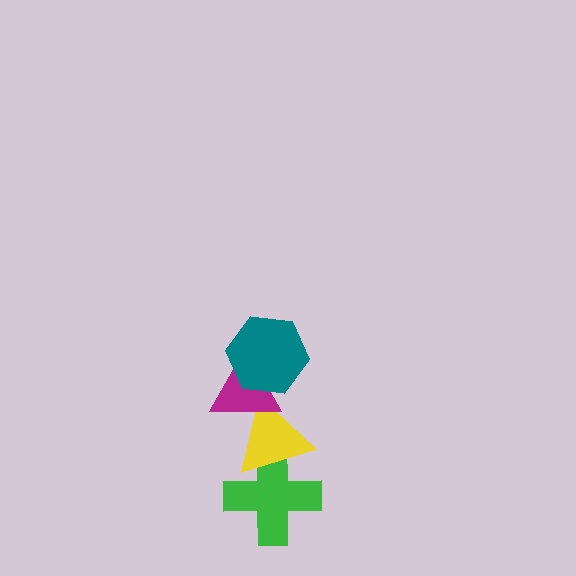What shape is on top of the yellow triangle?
The magenta triangle is on top of the yellow triangle.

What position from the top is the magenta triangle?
The magenta triangle is 2nd from the top.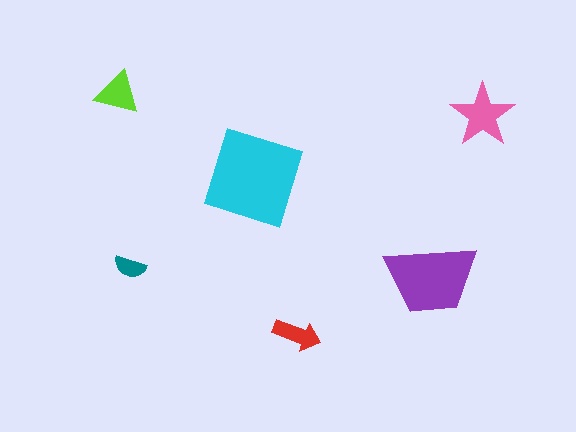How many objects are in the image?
There are 6 objects in the image.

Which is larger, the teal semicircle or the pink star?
The pink star.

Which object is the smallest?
The teal semicircle.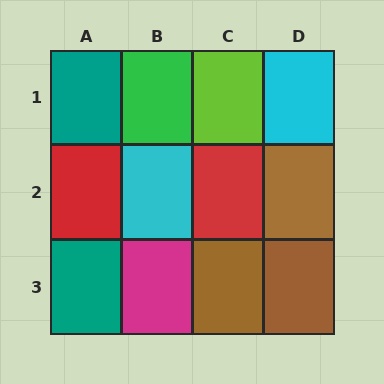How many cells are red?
2 cells are red.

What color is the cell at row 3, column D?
Brown.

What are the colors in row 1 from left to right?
Teal, green, lime, cyan.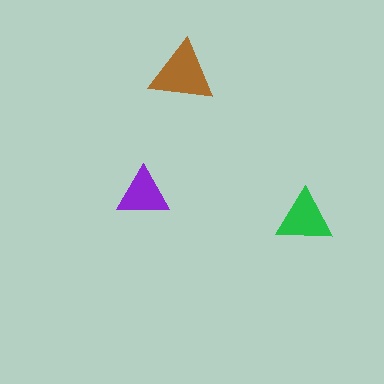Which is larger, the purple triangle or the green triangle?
The green one.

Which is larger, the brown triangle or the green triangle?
The brown one.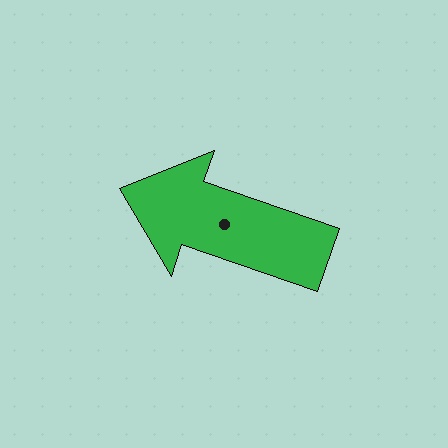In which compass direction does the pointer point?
West.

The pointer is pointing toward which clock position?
Roughly 10 o'clock.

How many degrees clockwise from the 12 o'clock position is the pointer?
Approximately 289 degrees.